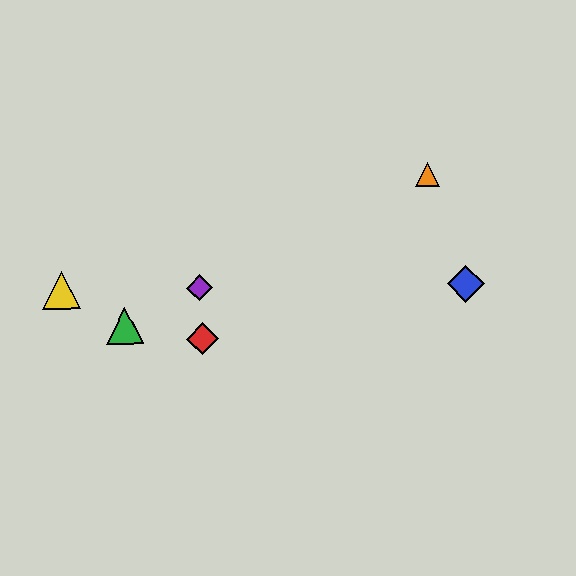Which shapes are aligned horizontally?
The blue diamond, the yellow triangle, the purple diamond are aligned horizontally.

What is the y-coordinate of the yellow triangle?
The yellow triangle is at y≈290.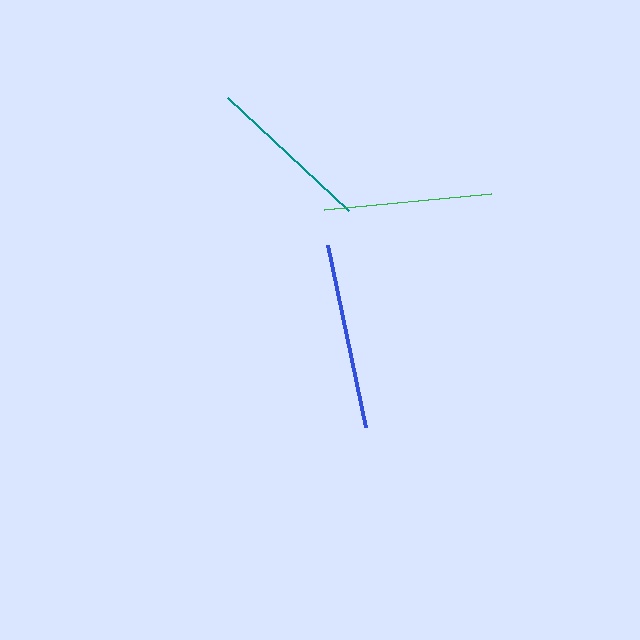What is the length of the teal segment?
The teal segment is approximately 165 pixels long.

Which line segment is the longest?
The blue line is the longest at approximately 186 pixels.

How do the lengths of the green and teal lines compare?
The green and teal lines are approximately the same length.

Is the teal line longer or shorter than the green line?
The green line is longer than the teal line.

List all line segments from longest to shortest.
From longest to shortest: blue, green, teal.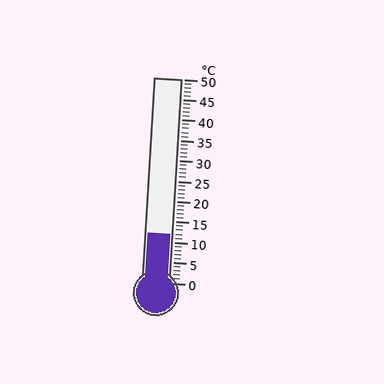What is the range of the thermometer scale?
The thermometer scale ranges from 0°C to 50°C.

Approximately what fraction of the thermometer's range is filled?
The thermometer is filled to approximately 25% of its range.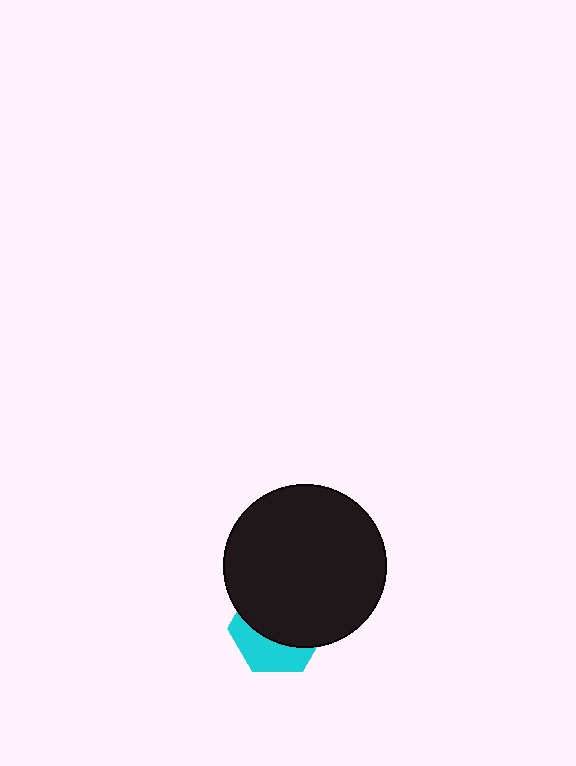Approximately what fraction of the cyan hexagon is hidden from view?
Roughly 63% of the cyan hexagon is hidden behind the black circle.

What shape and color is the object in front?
The object in front is a black circle.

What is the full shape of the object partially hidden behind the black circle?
The partially hidden object is a cyan hexagon.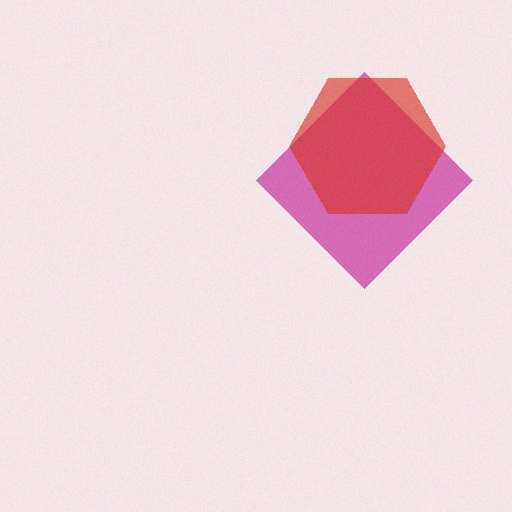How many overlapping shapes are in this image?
There are 2 overlapping shapes in the image.